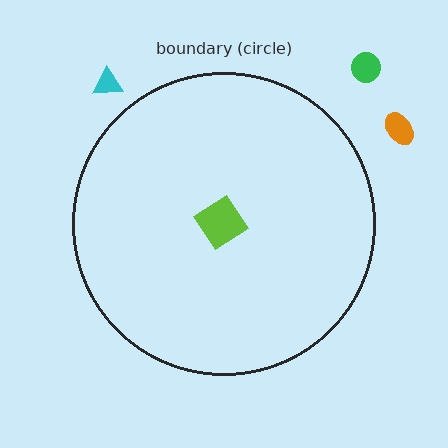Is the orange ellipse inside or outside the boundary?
Outside.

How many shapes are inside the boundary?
1 inside, 3 outside.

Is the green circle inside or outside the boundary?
Outside.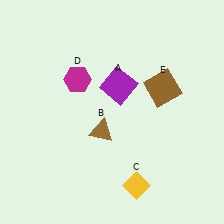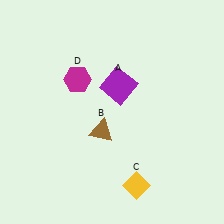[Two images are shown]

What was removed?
The brown square (E) was removed in Image 2.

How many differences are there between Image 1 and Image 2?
There is 1 difference between the two images.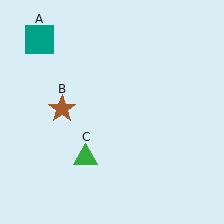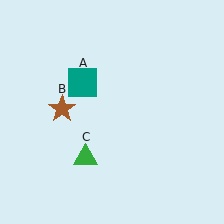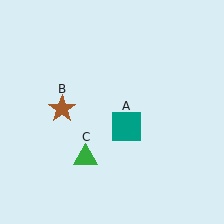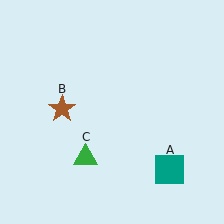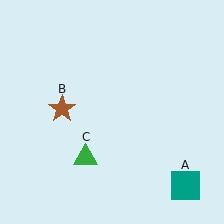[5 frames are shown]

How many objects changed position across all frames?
1 object changed position: teal square (object A).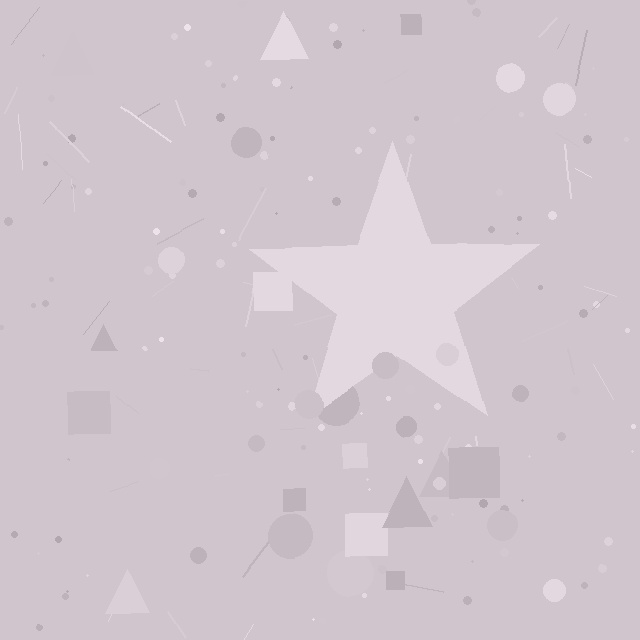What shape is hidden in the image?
A star is hidden in the image.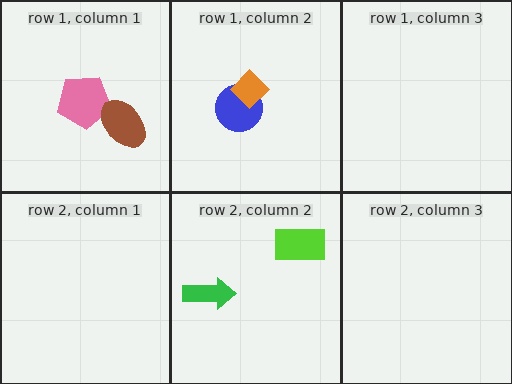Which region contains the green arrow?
The row 2, column 2 region.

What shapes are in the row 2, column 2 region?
The green arrow, the lime rectangle.